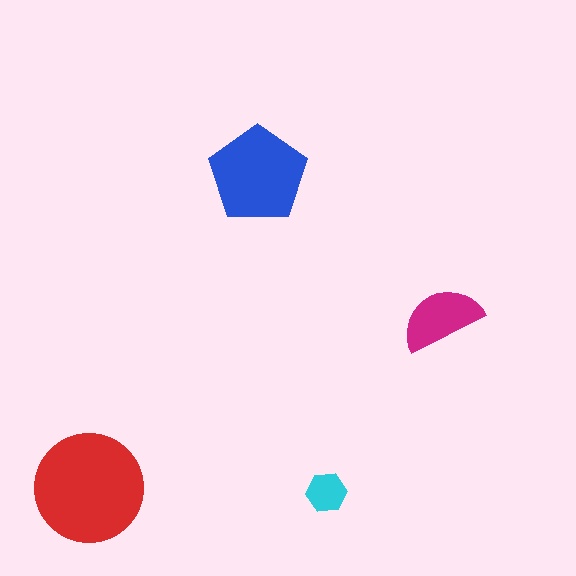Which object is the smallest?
The cyan hexagon.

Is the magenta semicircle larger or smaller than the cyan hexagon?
Larger.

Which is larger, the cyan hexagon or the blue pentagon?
The blue pentagon.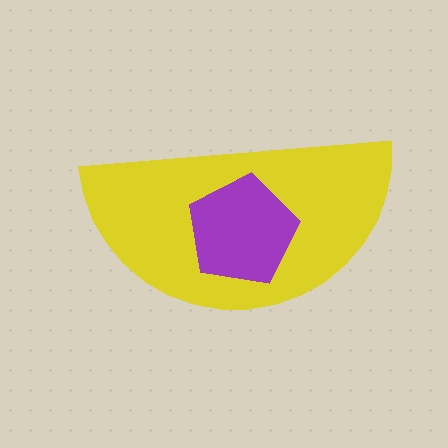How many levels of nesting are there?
2.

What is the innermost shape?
The purple pentagon.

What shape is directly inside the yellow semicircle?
The purple pentagon.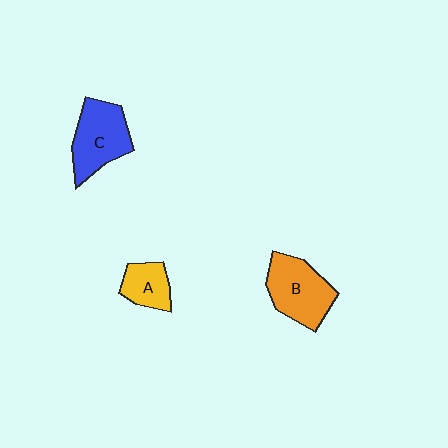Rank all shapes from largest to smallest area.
From largest to smallest: B (orange), C (blue), A (yellow).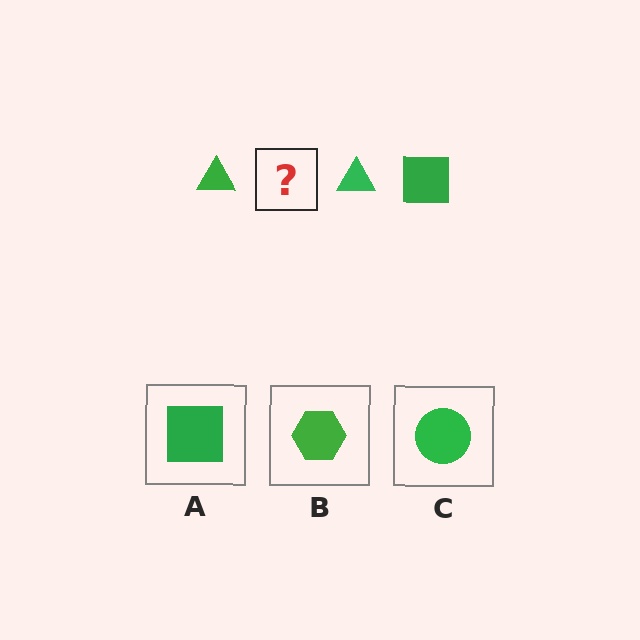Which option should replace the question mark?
Option A.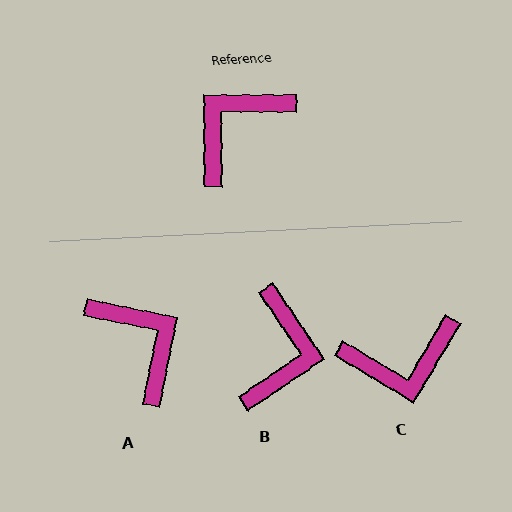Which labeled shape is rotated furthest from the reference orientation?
C, about 149 degrees away.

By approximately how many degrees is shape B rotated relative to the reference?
Approximately 146 degrees clockwise.